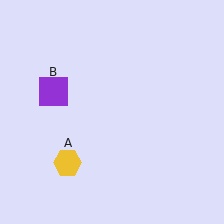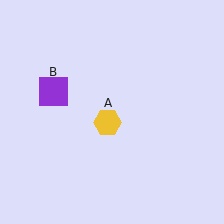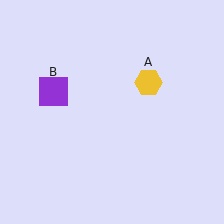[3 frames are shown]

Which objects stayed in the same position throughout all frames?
Purple square (object B) remained stationary.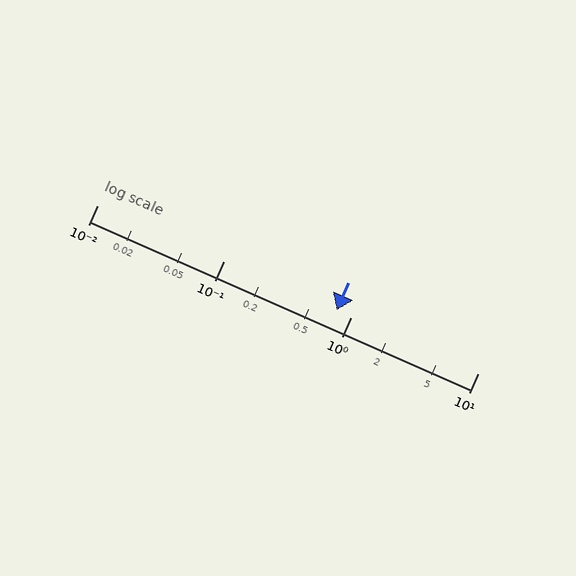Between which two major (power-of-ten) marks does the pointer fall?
The pointer is between 0.1 and 1.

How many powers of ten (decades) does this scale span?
The scale spans 3 decades, from 0.01 to 10.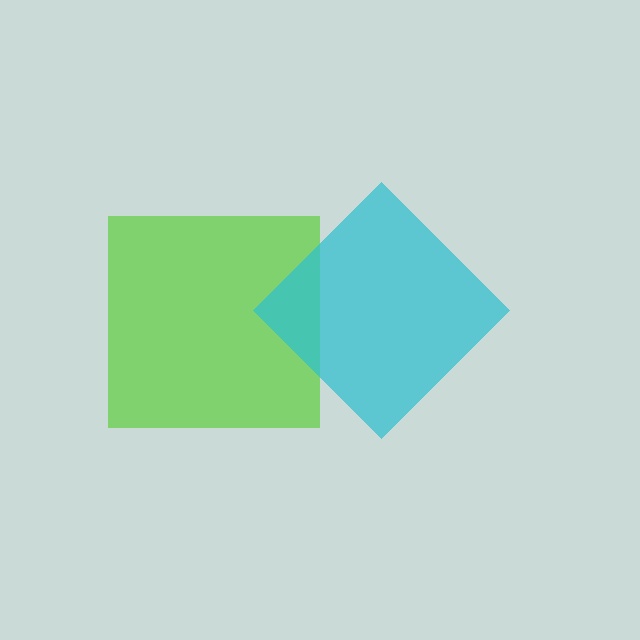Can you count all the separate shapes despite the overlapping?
Yes, there are 2 separate shapes.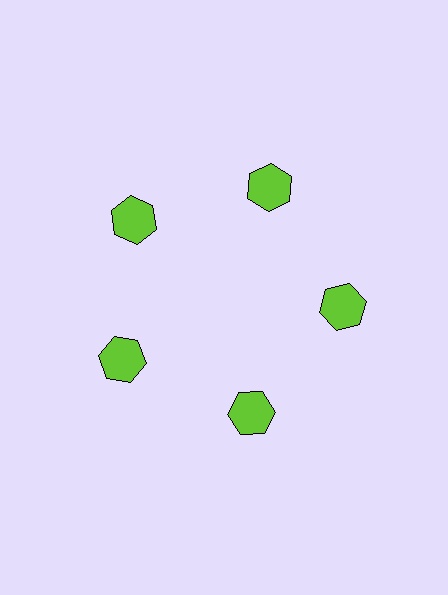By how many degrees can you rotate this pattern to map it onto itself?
The pattern maps onto itself every 72 degrees of rotation.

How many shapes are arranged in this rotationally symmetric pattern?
There are 5 shapes, arranged in 5 groups of 1.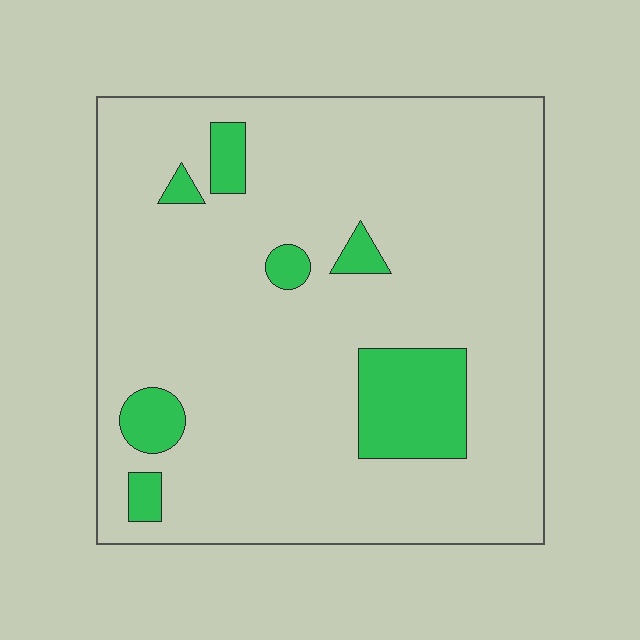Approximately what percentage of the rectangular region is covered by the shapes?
Approximately 10%.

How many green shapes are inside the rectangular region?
7.